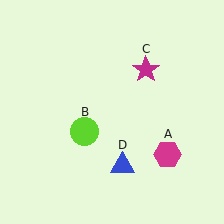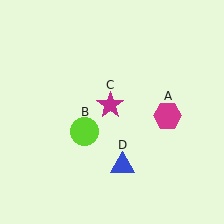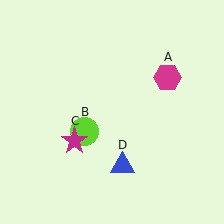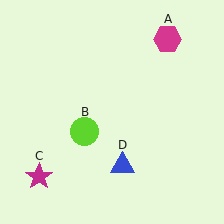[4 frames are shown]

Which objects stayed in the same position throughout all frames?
Lime circle (object B) and blue triangle (object D) remained stationary.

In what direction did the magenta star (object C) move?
The magenta star (object C) moved down and to the left.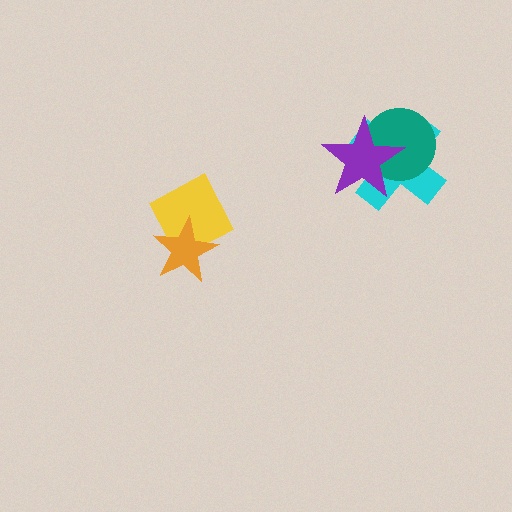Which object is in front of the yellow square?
The orange star is in front of the yellow square.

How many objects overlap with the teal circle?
2 objects overlap with the teal circle.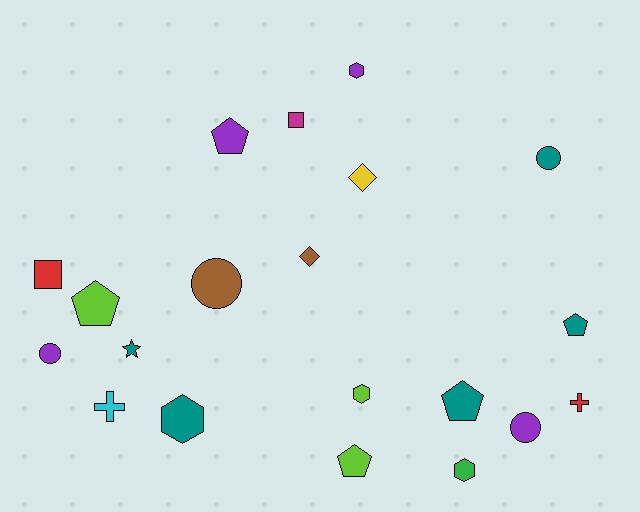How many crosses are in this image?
There are 2 crosses.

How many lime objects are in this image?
There are 3 lime objects.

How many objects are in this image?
There are 20 objects.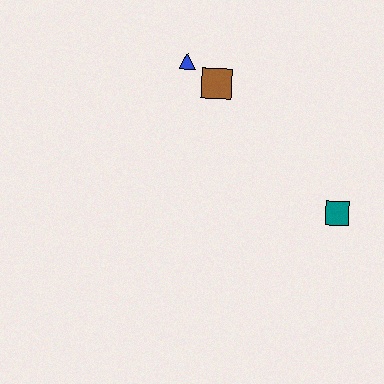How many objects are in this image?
There are 3 objects.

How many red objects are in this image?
There are no red objects.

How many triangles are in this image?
There is 1 triangle.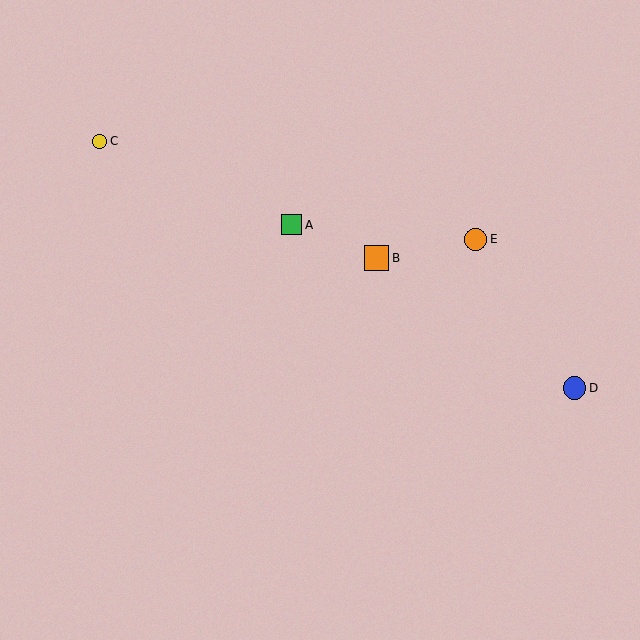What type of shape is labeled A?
Shape A is a green square.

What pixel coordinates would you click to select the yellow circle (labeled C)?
Click at (99, 141) to select the yellow circle C.